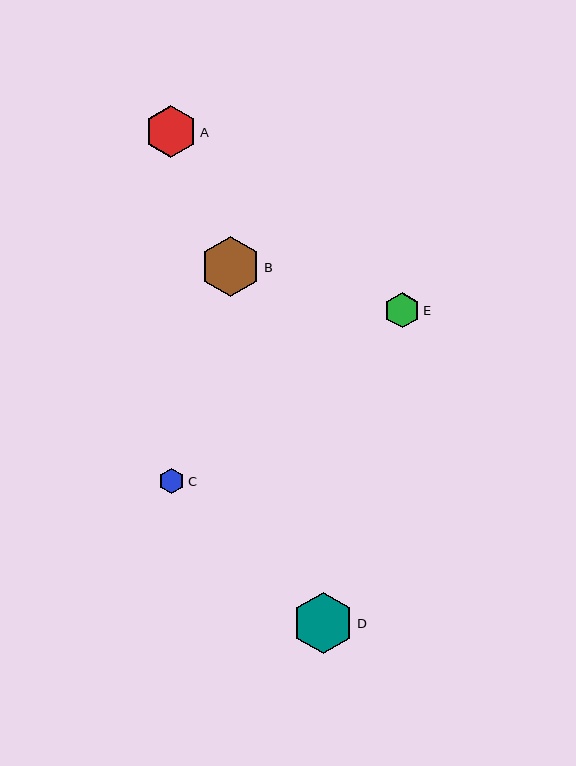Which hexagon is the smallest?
Hexagon C is the smallest with a size of approximately 25 pixels.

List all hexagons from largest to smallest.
From largest to smallest: D, B, A, E, C.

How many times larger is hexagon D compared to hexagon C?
Hexagon D is approximately 2.4 times the size of hexagon C.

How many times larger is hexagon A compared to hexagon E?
Hexagon A is approximately 1.5 times the size of hexagon E.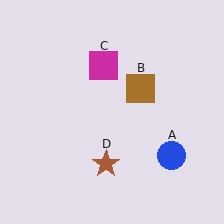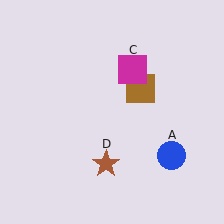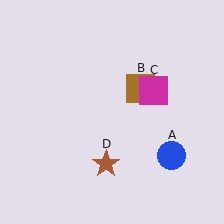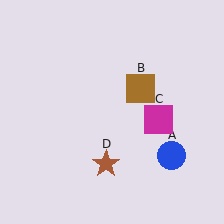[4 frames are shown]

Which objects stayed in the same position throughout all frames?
Blue circle (object A) and brown square (object B) and brown star (object D) remained stationary.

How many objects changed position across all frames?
1 object changed position: magenta square (object C).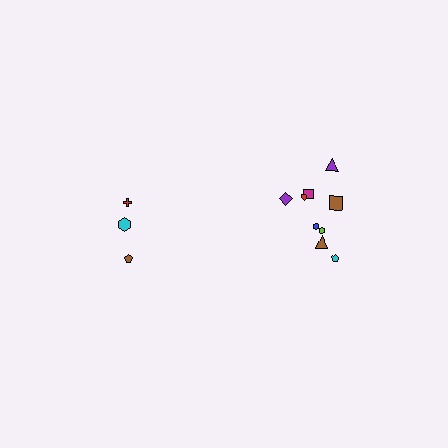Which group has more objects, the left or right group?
The right group.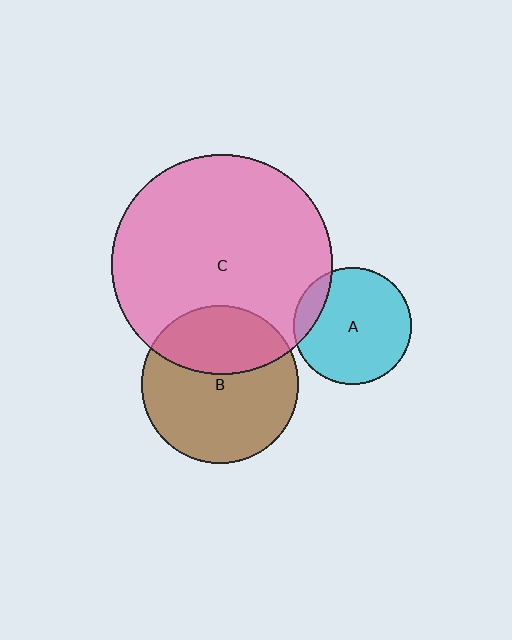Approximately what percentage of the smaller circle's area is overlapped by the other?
Approximately 35%.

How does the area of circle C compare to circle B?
Approximately 2.0 times.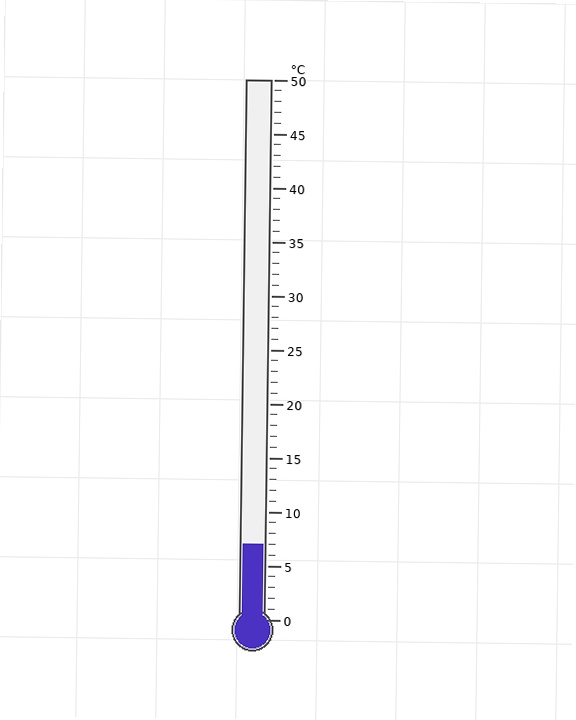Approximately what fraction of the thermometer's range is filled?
The thermometer is filled to approximately 15% of its range.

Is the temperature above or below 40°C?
The temperature is below 40°C.